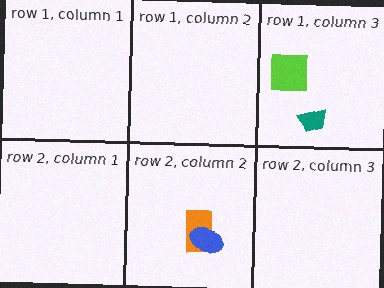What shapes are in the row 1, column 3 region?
The teal trapezoid, the lime square.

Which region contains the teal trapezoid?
The row 1, column 3 region.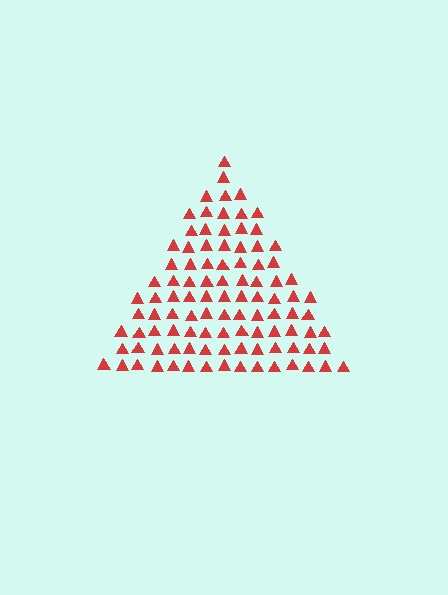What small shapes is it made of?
It is made of small triangles.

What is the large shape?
The large shape is a triangle.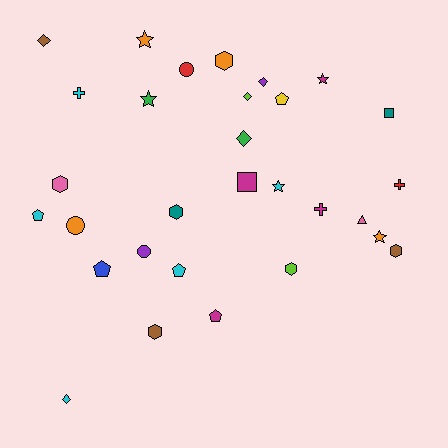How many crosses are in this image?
There are 3 crosses.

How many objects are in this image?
There are 30 objects.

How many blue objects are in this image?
There is 1 blue object.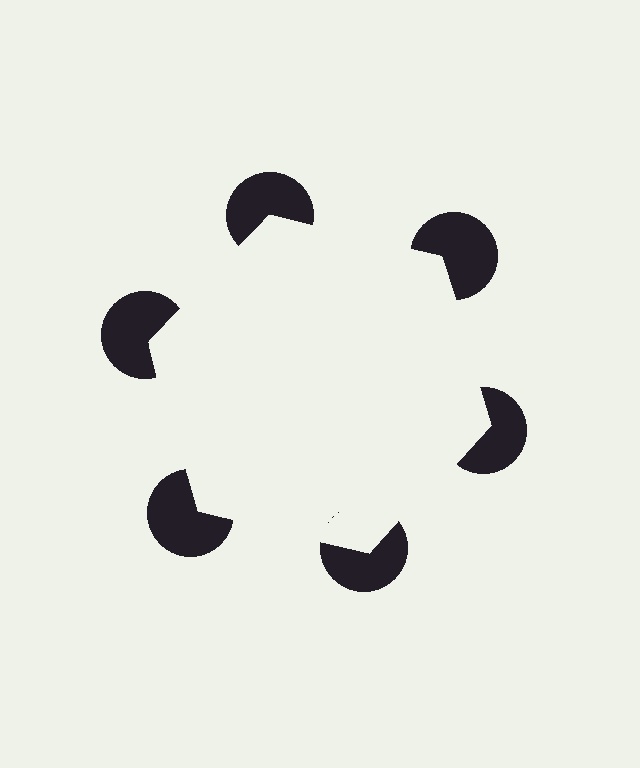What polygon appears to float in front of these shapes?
An illusory hexagon — its edges are inferred from the aligned wedge cuts in the pac-man discs, not physically drawn.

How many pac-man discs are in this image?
There are 6 — one at each vertex of the illusory hexagon.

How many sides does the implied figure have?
6 sides.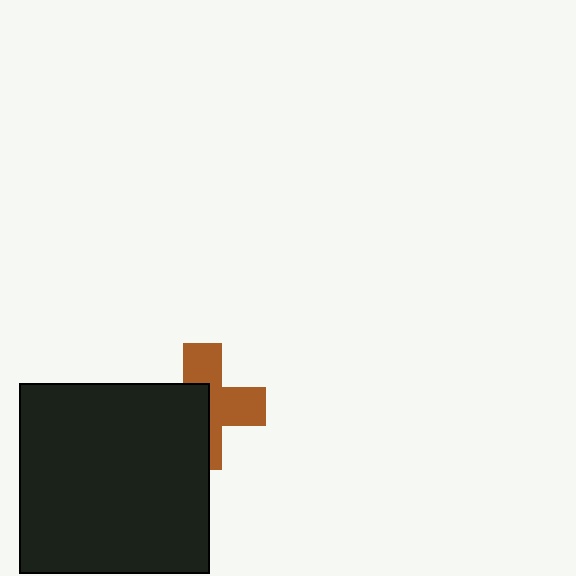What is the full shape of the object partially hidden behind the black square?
The partially hidden object is a brown cross.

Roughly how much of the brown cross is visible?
About half of it is visible (roughly 52%).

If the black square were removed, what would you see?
You would see the complete brown cross.